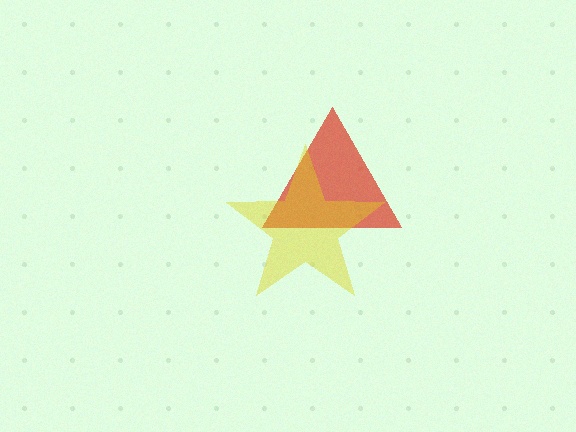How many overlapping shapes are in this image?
There are 2 overlapping shapes in the image.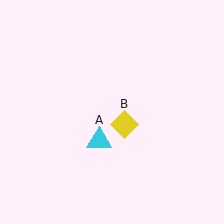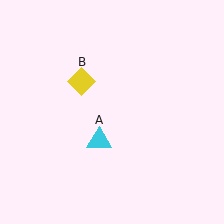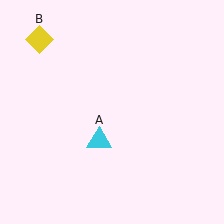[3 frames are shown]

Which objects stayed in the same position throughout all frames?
Cyan triangle (object A) remained stationary.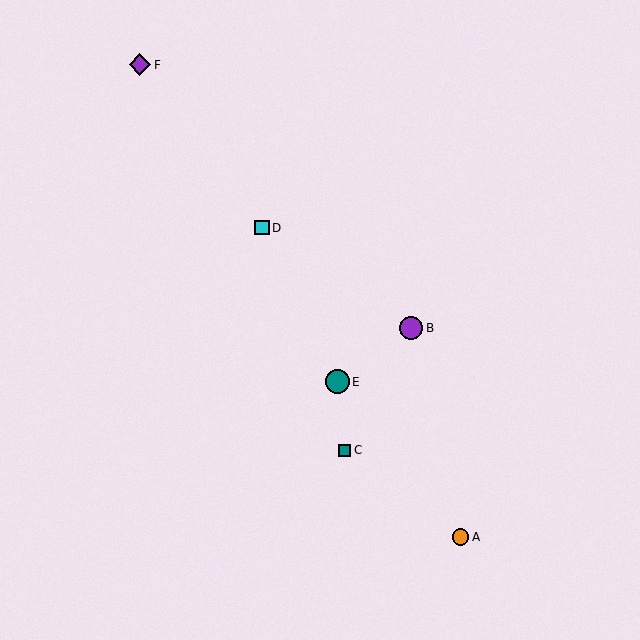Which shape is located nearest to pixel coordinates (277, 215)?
The cyan square (labeled D) at (262, 228) is nearest to that location.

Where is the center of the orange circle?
The center of the orange circle is at (461, 537).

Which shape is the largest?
The teal circle (labeled E) is the largest.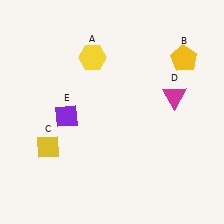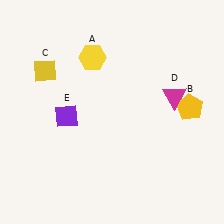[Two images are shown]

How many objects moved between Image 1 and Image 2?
2 objects moved between the two images.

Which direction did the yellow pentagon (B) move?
The yellow pentagon (B) moved down.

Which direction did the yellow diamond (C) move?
The yellow diamond (C) moved up.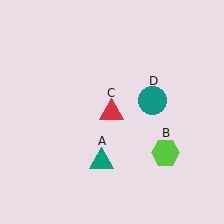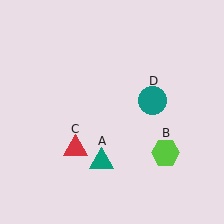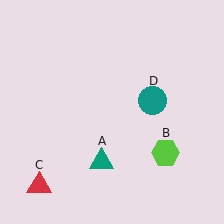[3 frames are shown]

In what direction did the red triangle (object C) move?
The red triangle (object C) moved down and to the left.